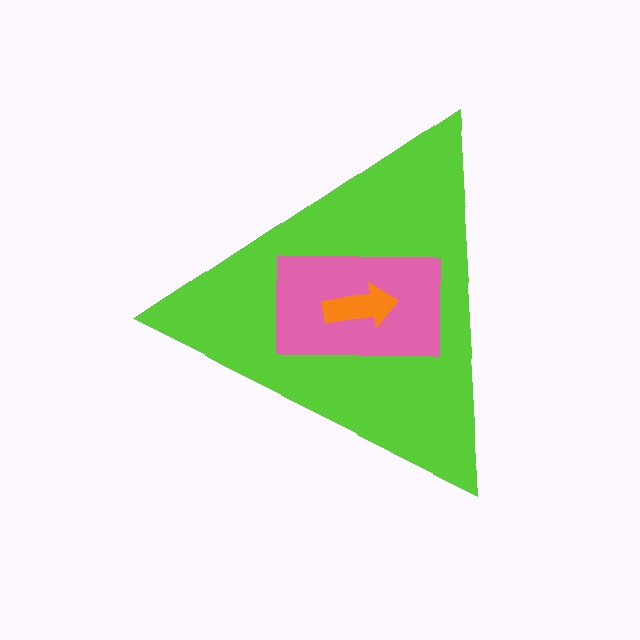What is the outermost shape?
The lime triangle.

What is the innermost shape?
The orange arrow.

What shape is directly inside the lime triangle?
The pink rectangle.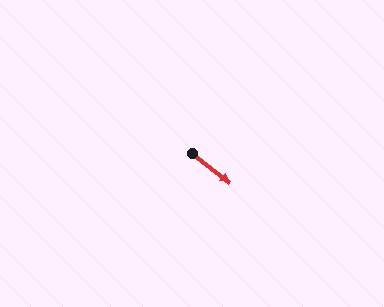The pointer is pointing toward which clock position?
Roughly 4 o'clock.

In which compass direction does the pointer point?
Southeast.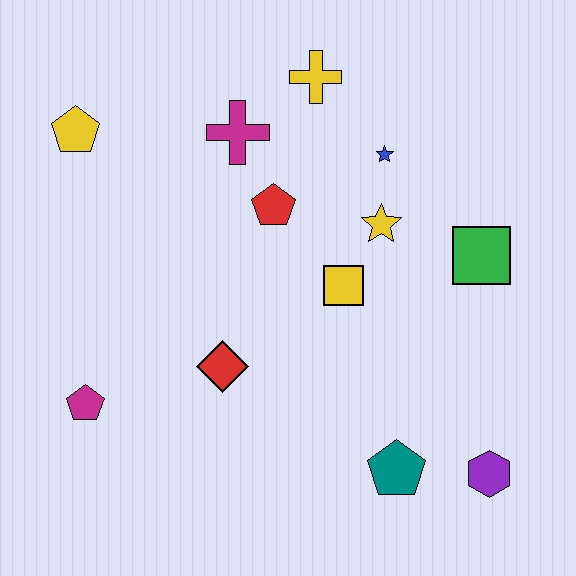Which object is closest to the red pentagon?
The magenta cross is closest to the red pentagon.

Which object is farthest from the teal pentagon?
The yellow pentagon is farthest from the teal pentagon.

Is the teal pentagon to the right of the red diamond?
Yes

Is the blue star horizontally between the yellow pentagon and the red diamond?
No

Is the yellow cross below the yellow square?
No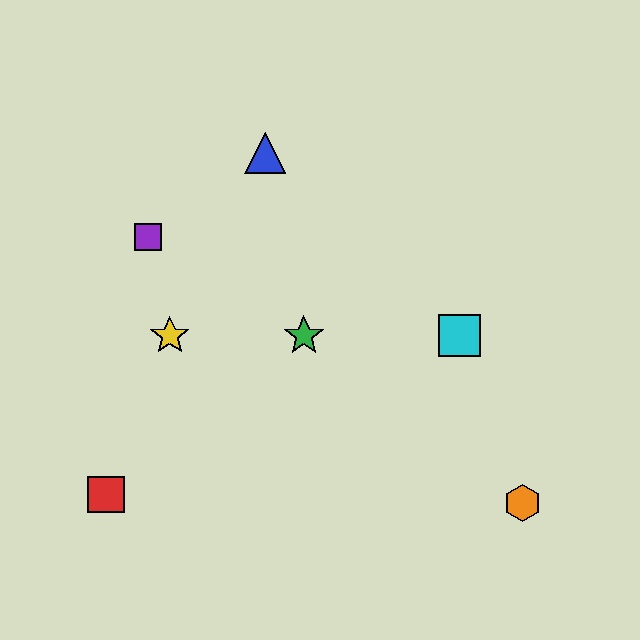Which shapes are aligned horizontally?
The green star, the yellow star, the cyan square are aligned horizontally.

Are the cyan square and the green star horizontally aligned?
Yes, both are at y≈336.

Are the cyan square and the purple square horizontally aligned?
No, the cyan square is at y≈336 and the purple square is at y≈237.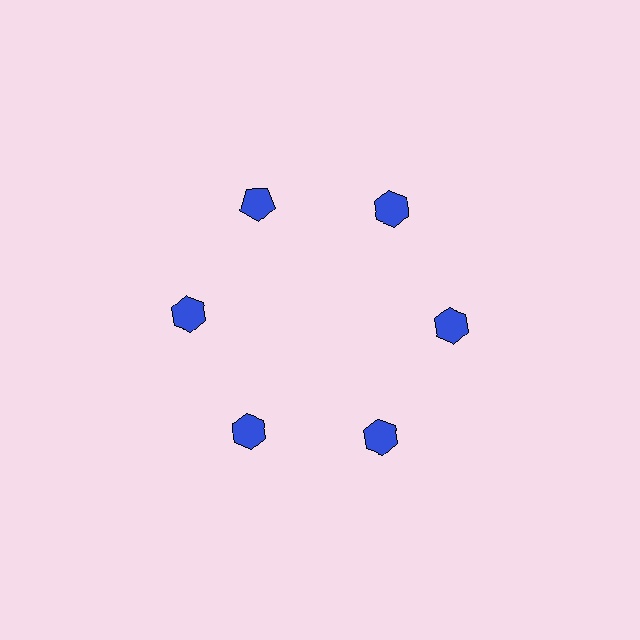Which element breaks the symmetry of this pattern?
The blue pentagon at roughly the 11 o'clock position breaks the symmetry. All other shapes are blue hexagons.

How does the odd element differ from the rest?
It has a different shape: pentagon instead of hexagon.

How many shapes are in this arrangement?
There are 6 shapes arranged in a ring pattern.